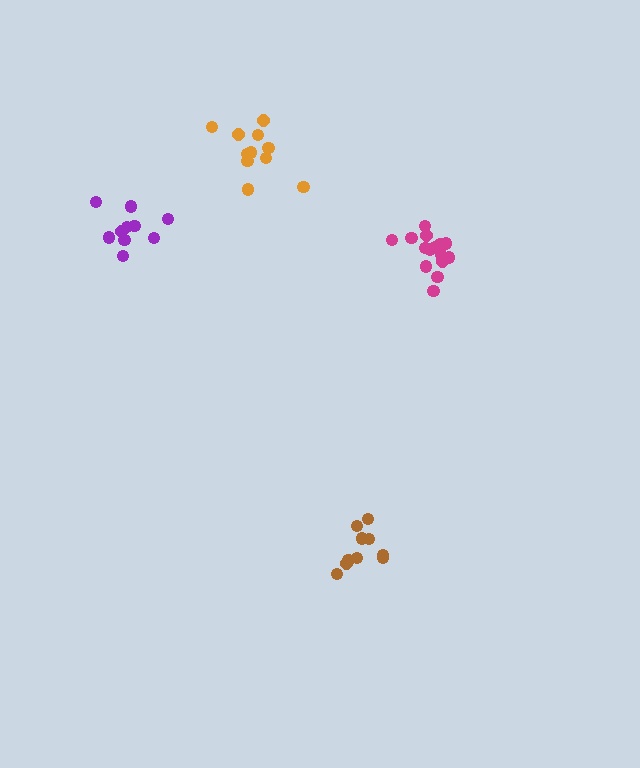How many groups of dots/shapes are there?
There are 4 groups.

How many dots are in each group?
Group 1: 15 dots, Group 2: 11 dots, Group 3: 10 dots, Group 4: 10 dots (46 total).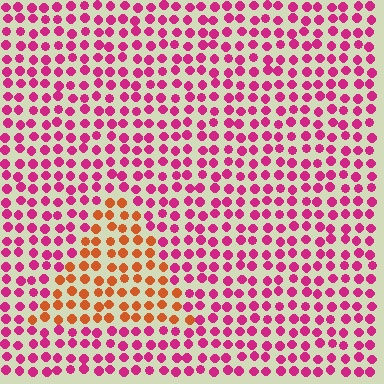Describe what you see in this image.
The image is filled with small magenta elements in a uniform arrangement. A triangle-shaped region is visible where the elements are tinted to a slightly different hue, forming a subtle color boundary.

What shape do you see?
I see a triangle.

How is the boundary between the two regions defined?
The boundary is defined purely by a slight shift in hue (about 53 degrees). Spacing, size, and orientation are identical on both sides.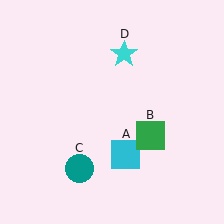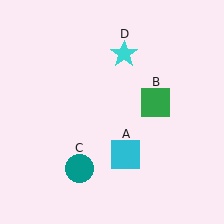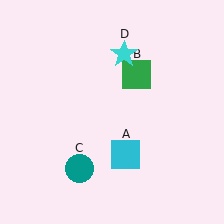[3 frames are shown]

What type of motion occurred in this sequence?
The green square (object B) rotated counterclockwise around the center of the scene.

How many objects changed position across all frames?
1 object changed position: green square (object B).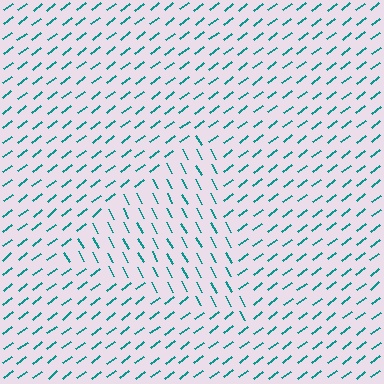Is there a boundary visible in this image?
Yes, there is a texture boundary formed by a change in line orientation.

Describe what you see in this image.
The image is filled with small teal line segments. A triangle region in the image has lines oriented differently from the surrounding lines, creating a visible texture boundary.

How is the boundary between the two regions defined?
The boundary is defined purely by a change in line orientation (approximately 81 degrees difference). All lines are the same color and thickness.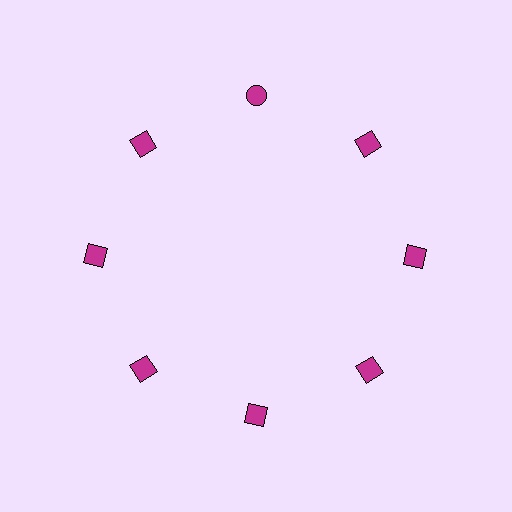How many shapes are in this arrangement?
There are 8 shapes arranged in a ring pattern.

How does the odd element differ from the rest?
It has a different shape: circle instead of square.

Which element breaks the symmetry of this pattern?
The magenta circle at roughly the 12 o'clock position breaks the symmetry. All other shapes are magenta squares.